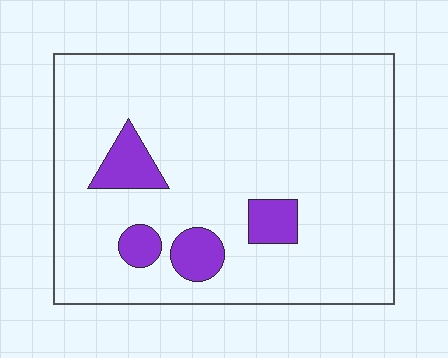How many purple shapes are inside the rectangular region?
4.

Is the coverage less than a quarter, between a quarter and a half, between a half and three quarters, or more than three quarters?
Less than a quarter.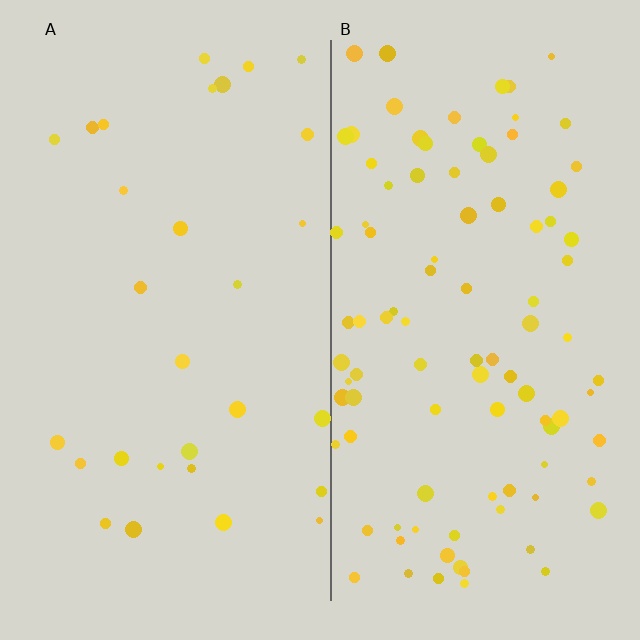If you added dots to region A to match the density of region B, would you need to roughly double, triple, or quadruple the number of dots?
Approximately triple.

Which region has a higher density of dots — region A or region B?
B (the right).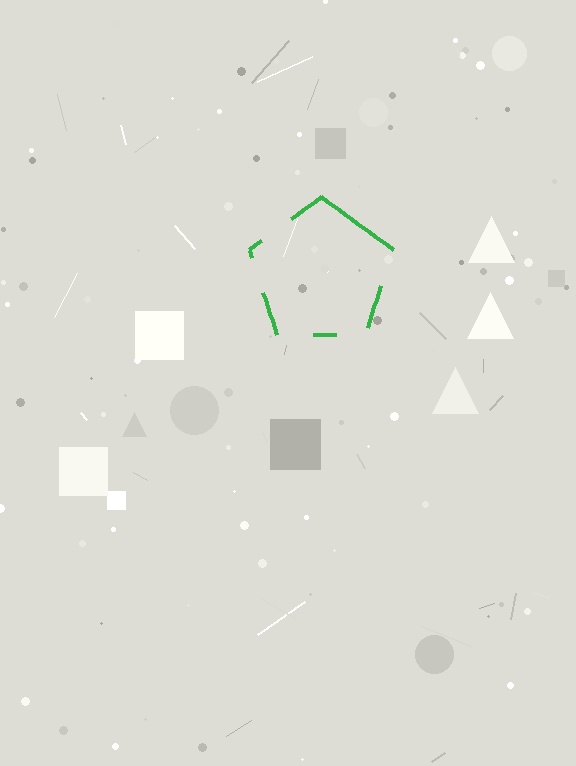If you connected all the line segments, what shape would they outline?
They would outline a pentagon.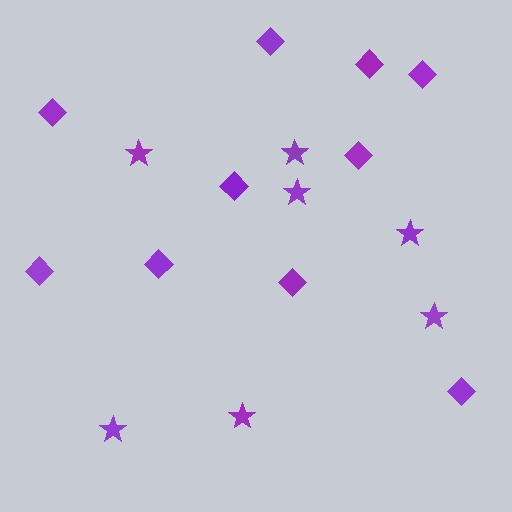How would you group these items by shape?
There are 2 groups: one group of stars (7) and one group of diamonds (10).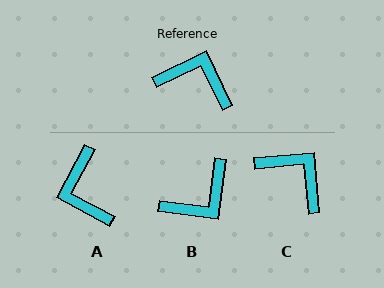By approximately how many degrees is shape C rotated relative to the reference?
Approximately 21 degrees clockwise.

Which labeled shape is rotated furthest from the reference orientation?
A, about 126 degrees away.